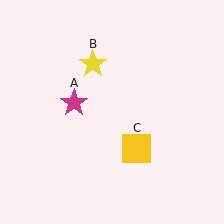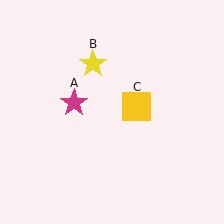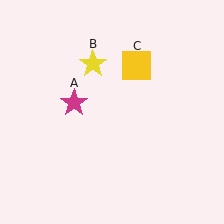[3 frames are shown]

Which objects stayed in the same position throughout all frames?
Magenta star (object A) and yellow star (object B) remained stationary.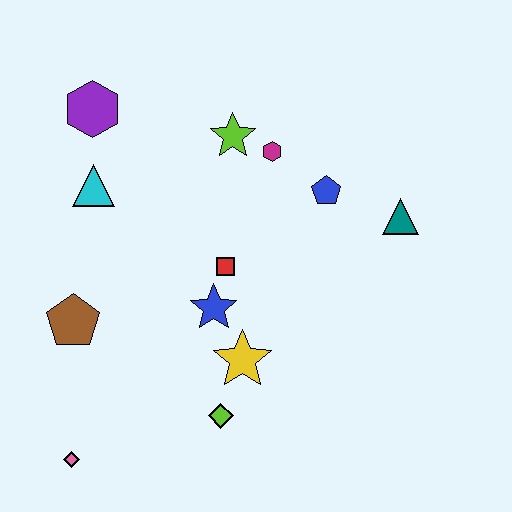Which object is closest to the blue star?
The red square is closest to the blue star.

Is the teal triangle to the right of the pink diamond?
Yes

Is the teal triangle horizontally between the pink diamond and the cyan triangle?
No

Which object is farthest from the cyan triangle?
The teal triangle is farthest from the cyan triangle.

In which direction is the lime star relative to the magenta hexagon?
The lime star is to the left of the magenta hexagon.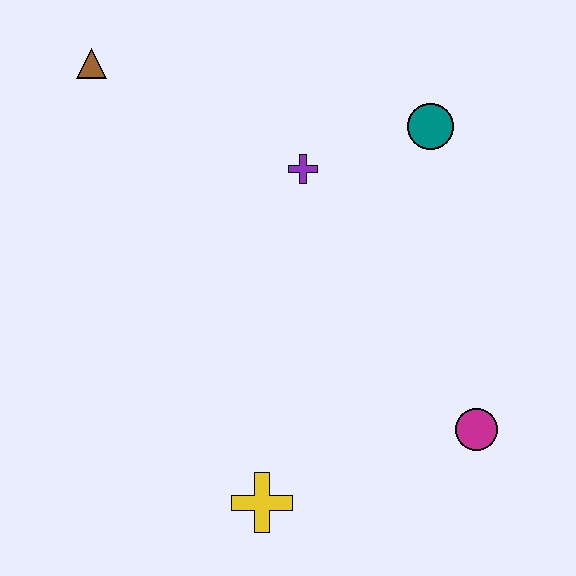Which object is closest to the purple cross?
The teal circle is closest to the purple cross.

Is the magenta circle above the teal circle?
No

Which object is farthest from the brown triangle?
The magenta circle is farthest from the brown triangle.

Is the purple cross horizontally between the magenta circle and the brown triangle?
Yes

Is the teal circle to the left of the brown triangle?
No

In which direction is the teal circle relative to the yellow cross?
The teal circle is above the yellow cross.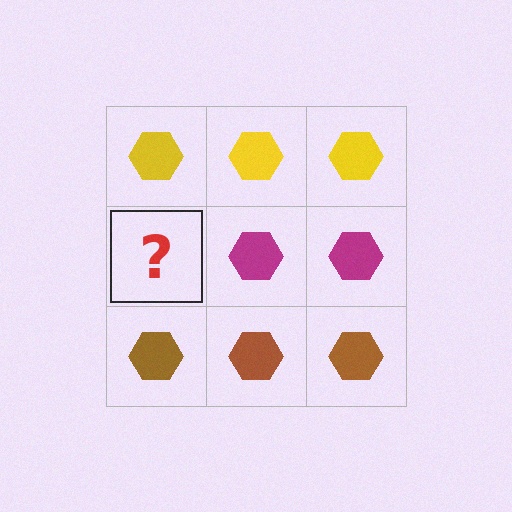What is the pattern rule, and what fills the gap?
The rule is that each row has a consistent color. The gap should be filled with a magenta hexagon.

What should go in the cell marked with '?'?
The missing cell should contain a magenta hexagon.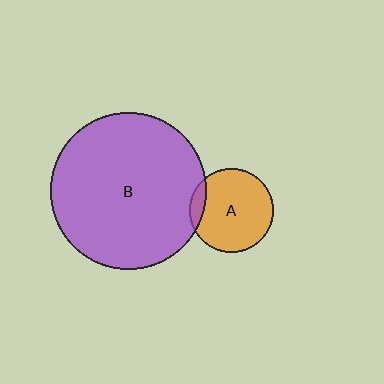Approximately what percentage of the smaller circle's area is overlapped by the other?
Approximately 10%.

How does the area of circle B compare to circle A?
Approximately 3.5 times.